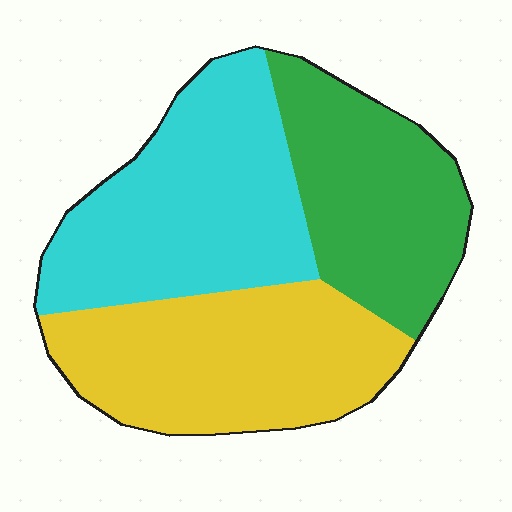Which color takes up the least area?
Green, at roughly 30%.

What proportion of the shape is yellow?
Yellow covers 35% of the shape.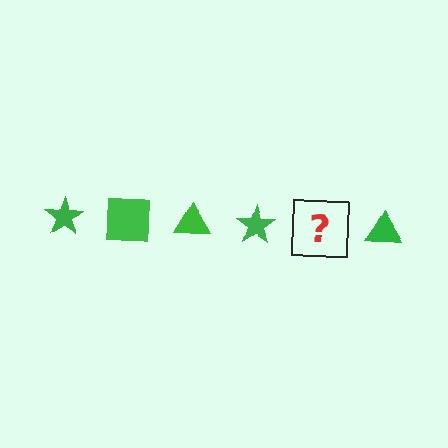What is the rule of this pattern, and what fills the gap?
The rule is that the pattern cycles through star, square, triangle shapes in green. The gap should be filled with a green square.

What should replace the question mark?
The question mark should be replaced with a green square.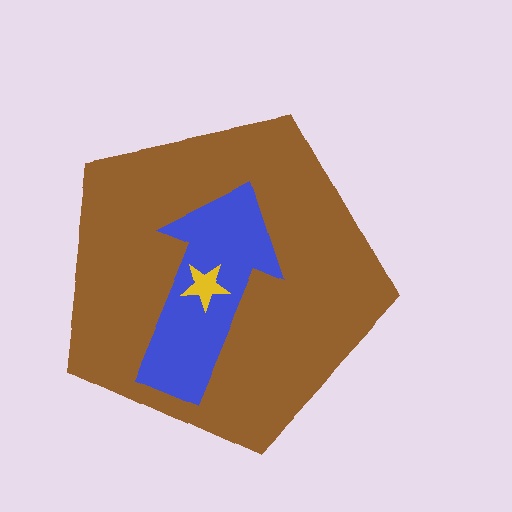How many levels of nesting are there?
3.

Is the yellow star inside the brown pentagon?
Yes.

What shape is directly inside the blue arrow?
The yellow star.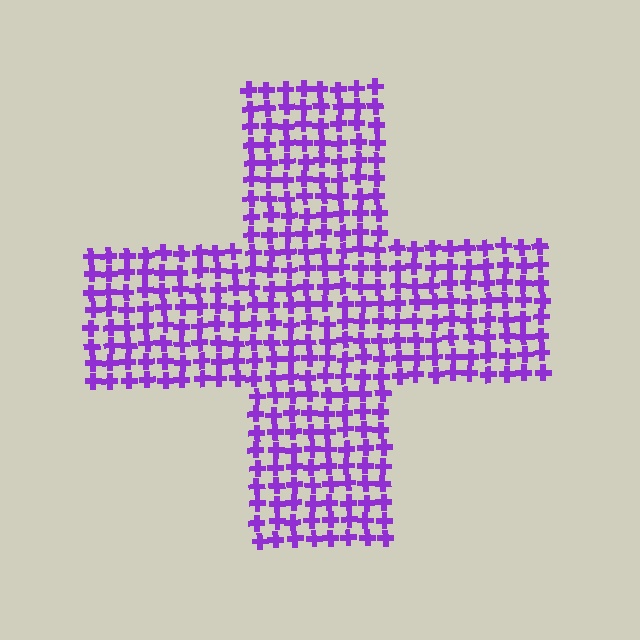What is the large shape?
The large shape is a cross.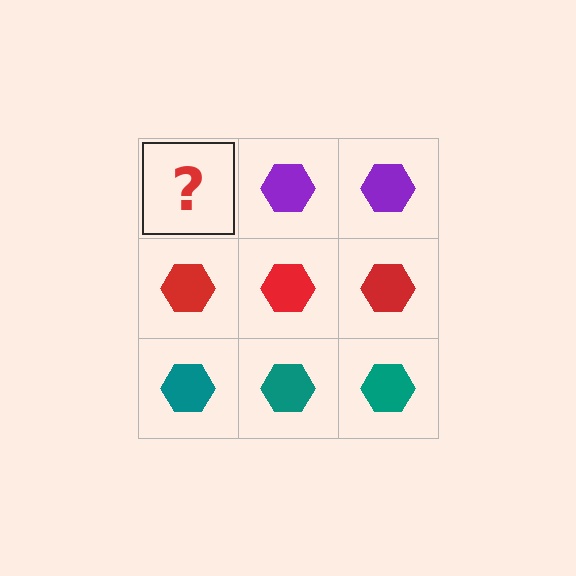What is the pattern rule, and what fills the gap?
The rule is that each row has a consistent color. The gap should be filled with a purple hexagon.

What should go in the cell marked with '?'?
The missing cell should contain a purple hexagon.